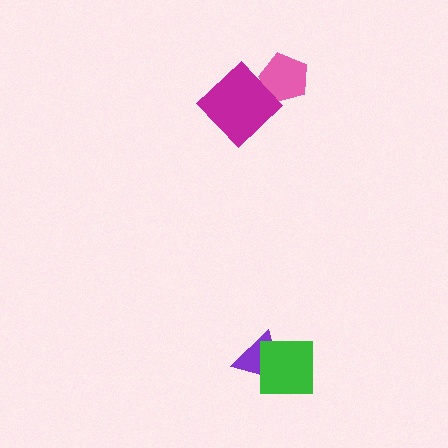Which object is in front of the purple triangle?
The green square is in front of the purple triangle.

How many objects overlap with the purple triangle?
1 object overlaps with the purple triangle.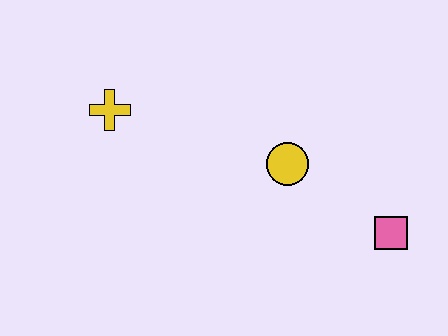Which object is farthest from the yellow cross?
The pink square is farthest from the yellow cross.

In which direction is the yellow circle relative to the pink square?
The yellow circle is to the left of the pink square.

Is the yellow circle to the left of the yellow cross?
No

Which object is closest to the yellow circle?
The pink square is closest to the yellow circle.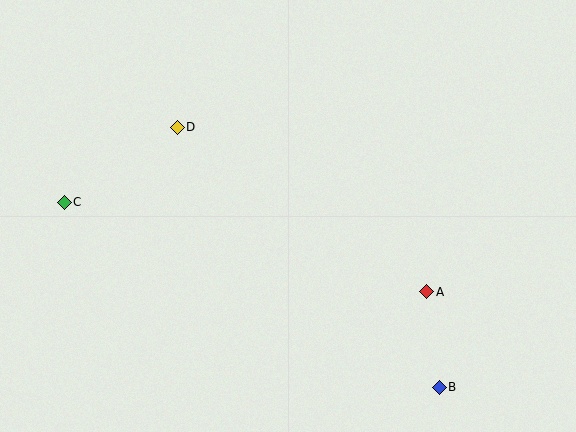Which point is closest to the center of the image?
Point D at (177, 127) is closest to the center.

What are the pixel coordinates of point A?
Point A is at (427, 292).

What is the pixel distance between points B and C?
The distance between B and C is 418 pixels.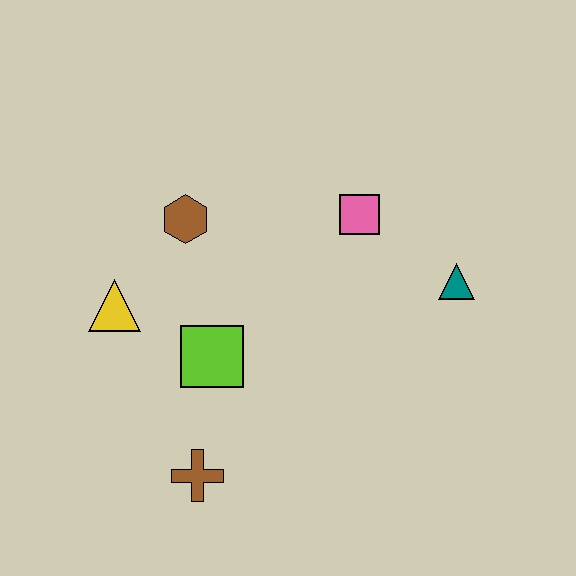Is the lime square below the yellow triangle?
Yes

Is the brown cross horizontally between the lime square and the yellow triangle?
Yes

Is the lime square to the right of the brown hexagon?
Yes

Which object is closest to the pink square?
The teal triangle is closest to the pink square.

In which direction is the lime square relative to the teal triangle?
The lime square is to the left of the teal triangle.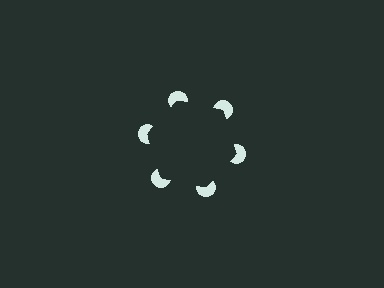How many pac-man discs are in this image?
There are 6 — one at each vertex of the illusory hexagon.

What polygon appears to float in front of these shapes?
An illusory hexagon — its edges are inferred from the aligned wedge cuts in the pac-man discs, not physically drawn.